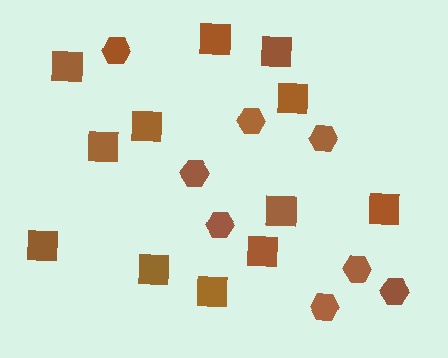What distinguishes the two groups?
There are 2 groups: one group of squares (12) and one group of hexagons (8).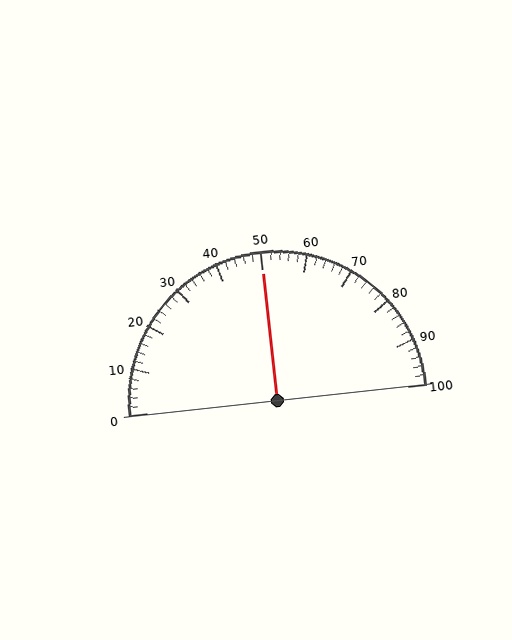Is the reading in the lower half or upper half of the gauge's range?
The reading is in the upper half of the range (0 to 100).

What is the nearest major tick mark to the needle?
The nearest major tick mark is 50.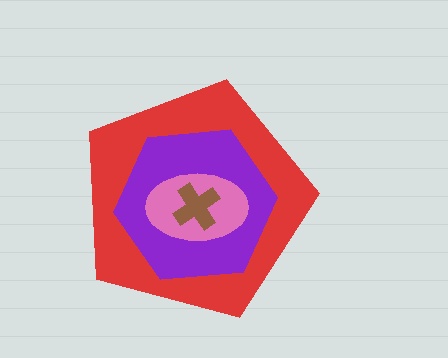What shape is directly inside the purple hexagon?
The pink ellipse.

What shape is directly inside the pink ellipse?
The brown cross.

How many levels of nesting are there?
4.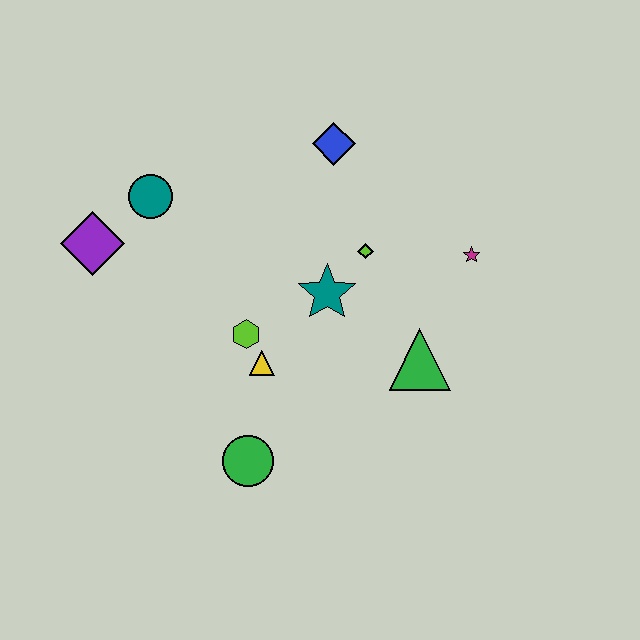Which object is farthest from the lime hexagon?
The magenta star is farthest from the lime hexagon.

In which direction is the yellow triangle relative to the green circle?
The yellow triangle is above the green circle.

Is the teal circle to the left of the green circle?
Yes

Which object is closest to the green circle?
The yellow triangle is closest to the green circle.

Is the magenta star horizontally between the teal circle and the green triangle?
No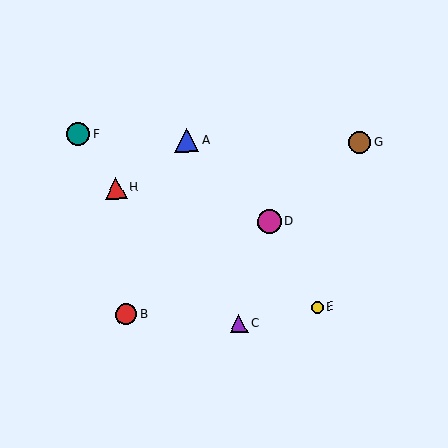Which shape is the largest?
The magenta circle (labeled D) is the largest.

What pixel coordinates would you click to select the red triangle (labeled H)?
Click at (116, 188) to select the red triangle H.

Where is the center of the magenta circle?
The center of the magenta circle is at (269, 221).